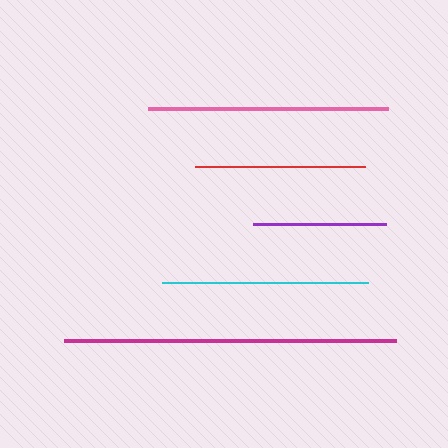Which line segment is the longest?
The magenta line is the longest at approximately 332 pixels.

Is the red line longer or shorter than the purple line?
The red line is longer than the purple line.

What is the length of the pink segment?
The pink segment is approximately 240 pixels long.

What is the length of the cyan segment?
The cyan segment is approximately 207 pixels long.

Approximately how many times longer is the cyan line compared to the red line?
The cyan line is approximately 1.2 times the length of the red line.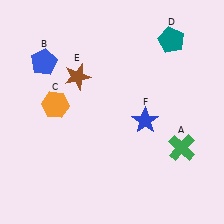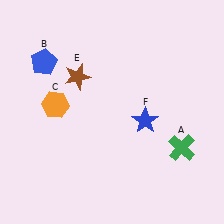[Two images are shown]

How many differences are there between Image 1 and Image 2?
There is 1 difference between the two images.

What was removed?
The teal pentagon (D) was removed in Image 2.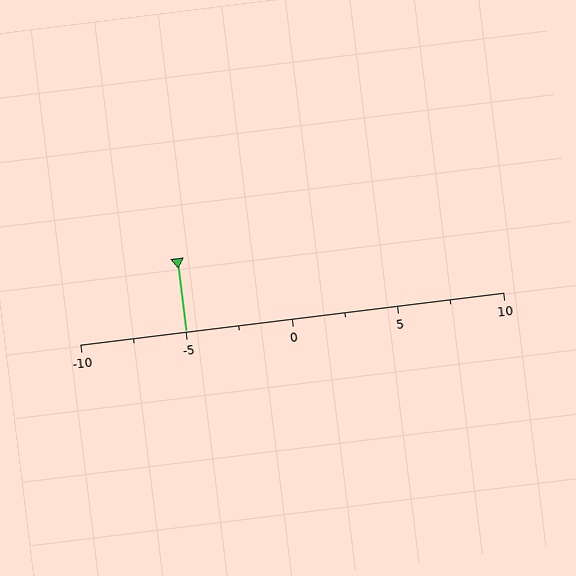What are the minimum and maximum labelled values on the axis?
The axis runs from -10 to 10.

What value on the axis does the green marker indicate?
The marker indicates approximately -5.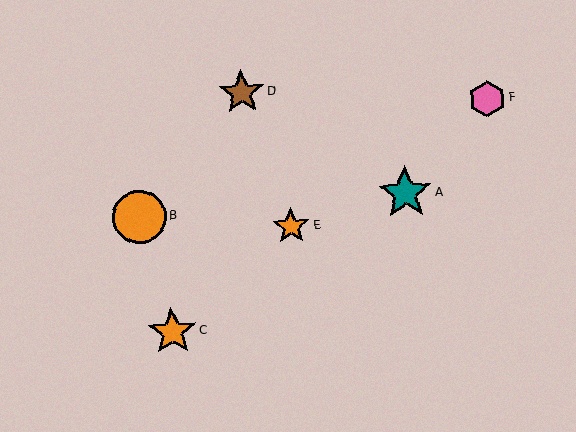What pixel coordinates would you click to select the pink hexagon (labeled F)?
Click at (487, 99) to select the pink hexagon F.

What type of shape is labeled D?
Shape D is a brown star.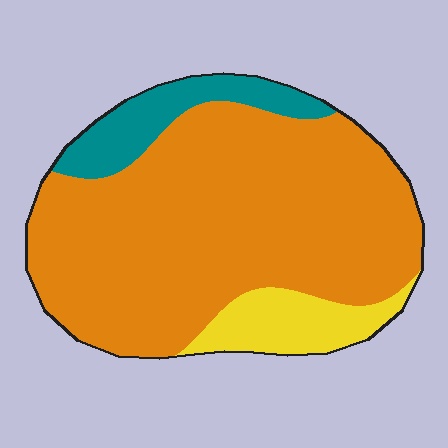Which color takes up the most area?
Orange, at roughly 75%.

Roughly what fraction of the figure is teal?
Teal takes up about one eighth (1/8) of the figure.